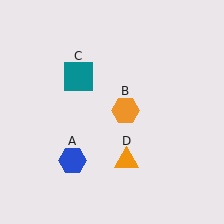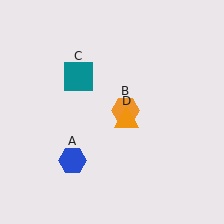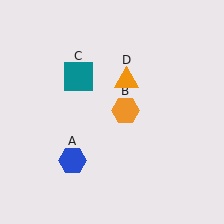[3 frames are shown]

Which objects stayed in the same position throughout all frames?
Blue hexagon (object A) and orange hexagon (object B) and teal square (object C) remained stationary.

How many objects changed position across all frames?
1 object changed position: orange triangle (object D).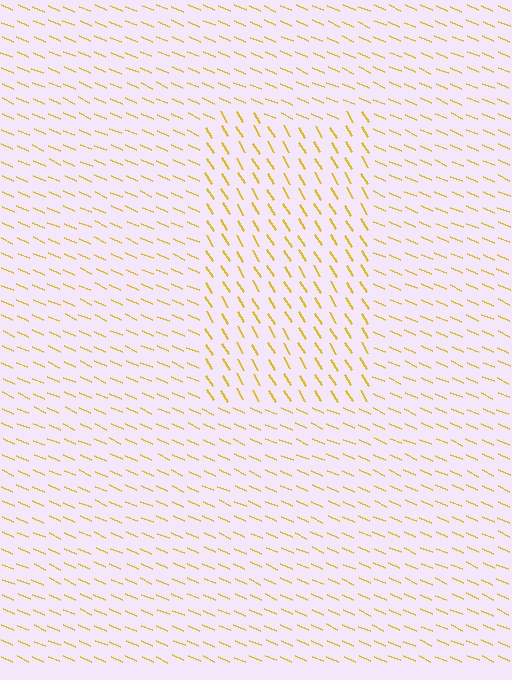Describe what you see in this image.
The image is filled with small yellow line segments. A rectangle region in the image has lines oriented differently from the surrounding lines, creating a visible texture boundary.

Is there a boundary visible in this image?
Yes, there is a texture boundary formed by a change in line orientation.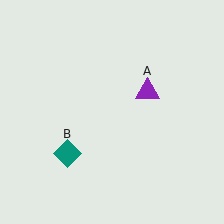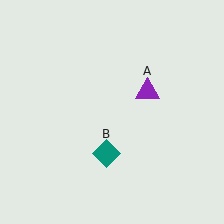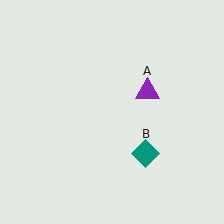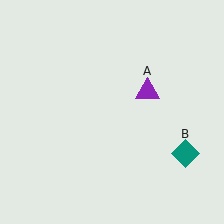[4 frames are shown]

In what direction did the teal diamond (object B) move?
The teal diamond (object B) moved right.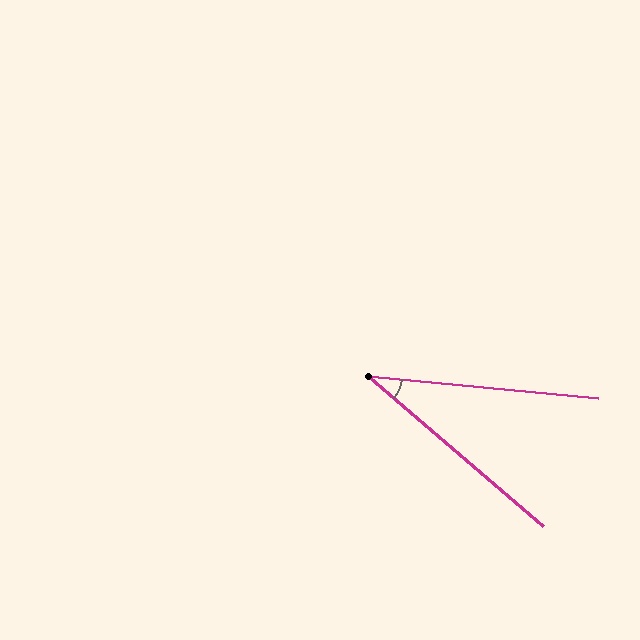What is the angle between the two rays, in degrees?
Approximately 35 degrees.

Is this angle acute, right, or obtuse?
It is acute.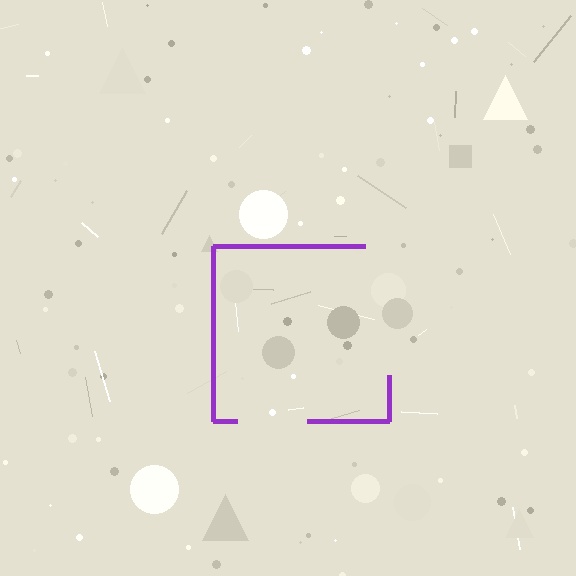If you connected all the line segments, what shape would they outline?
They would outline a square.